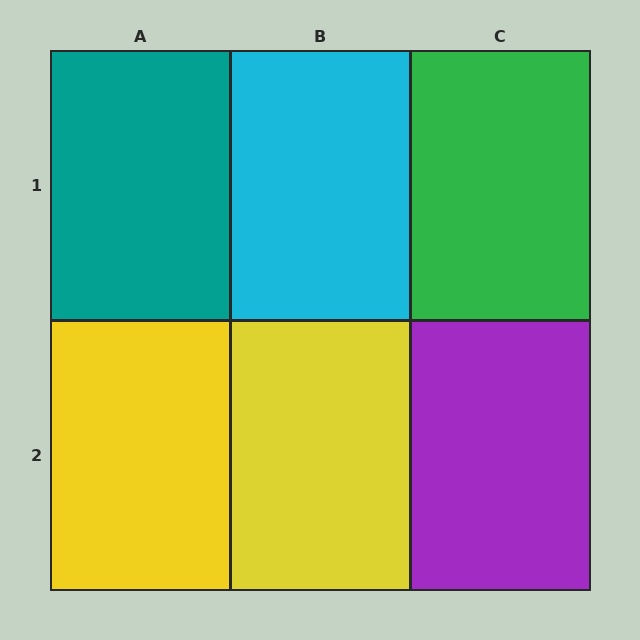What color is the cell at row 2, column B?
Yellow.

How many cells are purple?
1 cell is purple.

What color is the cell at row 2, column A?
Yellow.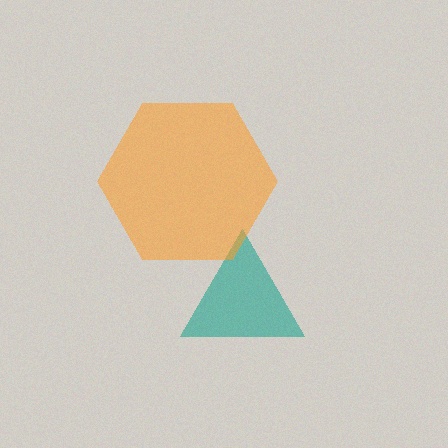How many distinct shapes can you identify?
There are 2 distinct shapes: a teal triangle, an orange hexagon.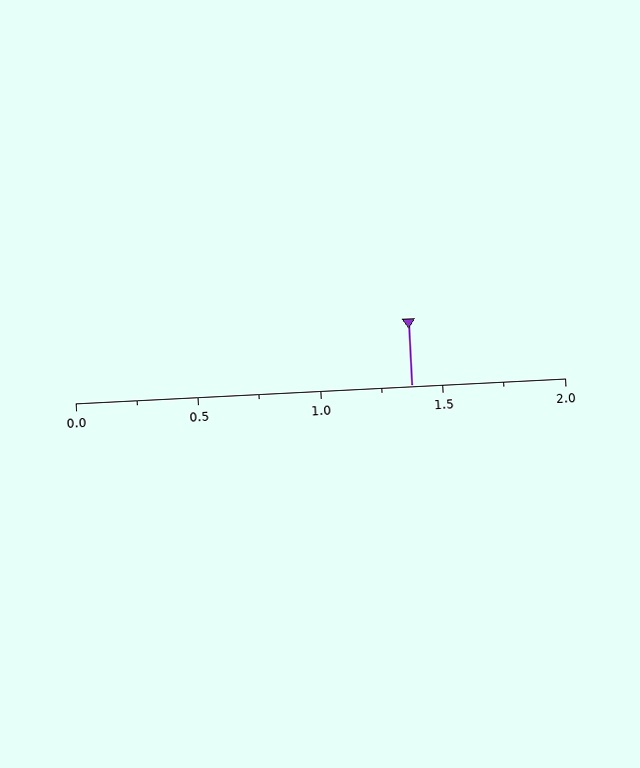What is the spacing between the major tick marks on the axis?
The major ticks are spaced 0.5 apart.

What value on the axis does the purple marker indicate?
The marker indicates approximately 1.38.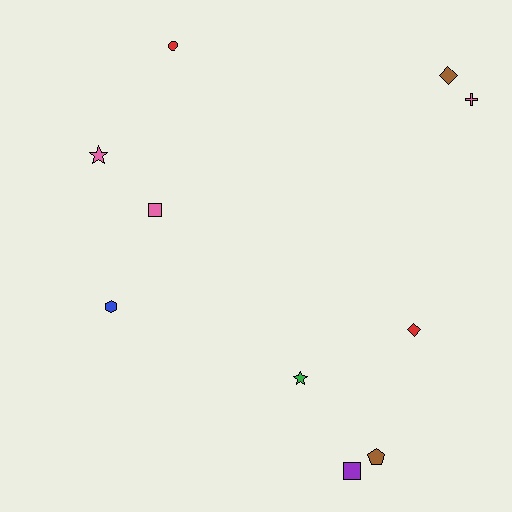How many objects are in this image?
There are 10 objects.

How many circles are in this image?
There is 1 circle.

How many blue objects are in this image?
There is 1 blue object.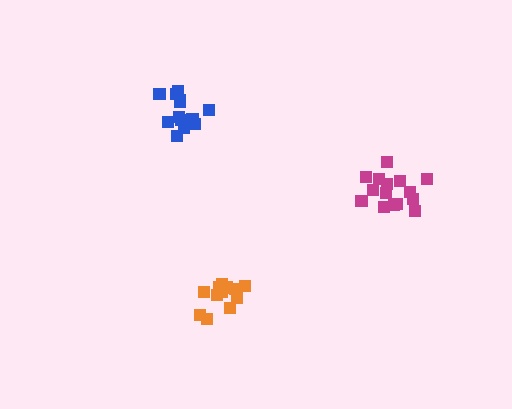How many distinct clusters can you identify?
There are 3 distinct clusters.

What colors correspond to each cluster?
The clusters are colored: orange, magenta, blue.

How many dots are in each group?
Group 1: 12 dots, Group 2: 15 dots, Group 3: 13 dots (40 total).